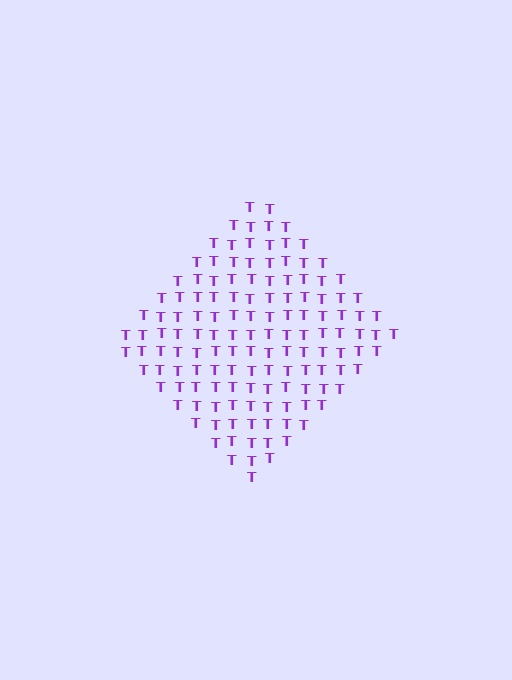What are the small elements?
The small elements are letter T's.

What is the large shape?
The large shape is a diamond.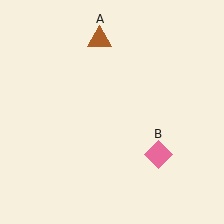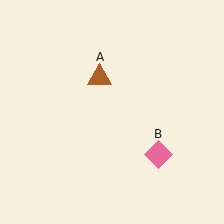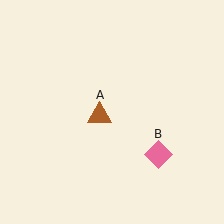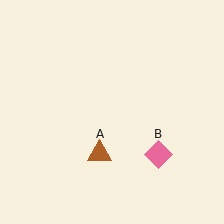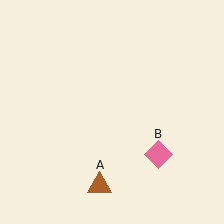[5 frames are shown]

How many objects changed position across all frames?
1 object changed position: brown triangle (object A).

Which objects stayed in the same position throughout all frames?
Pink diamond (object B) remained stationary.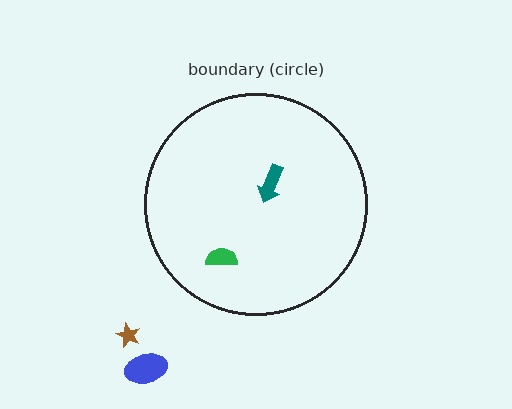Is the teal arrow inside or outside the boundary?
Inside.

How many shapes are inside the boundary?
2 inside, 2 outside.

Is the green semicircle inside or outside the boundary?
Inside.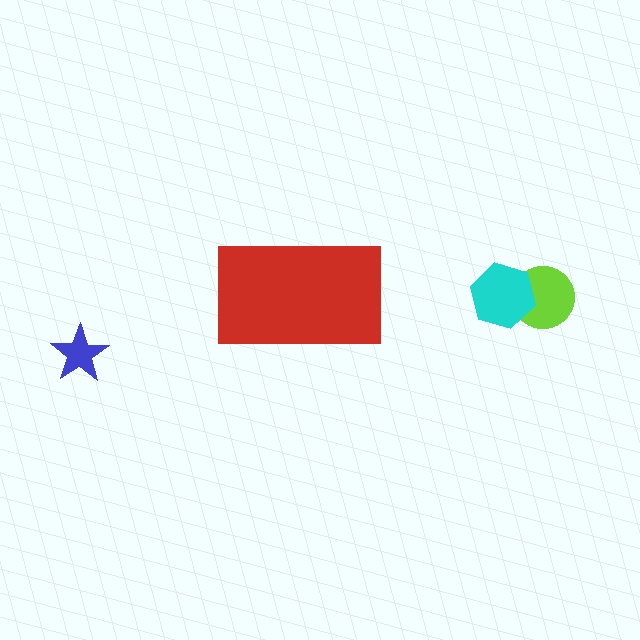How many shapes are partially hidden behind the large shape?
0 shapes are partially hidden.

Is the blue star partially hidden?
No, the blue star is fully visible.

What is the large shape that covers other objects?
A red rectangle.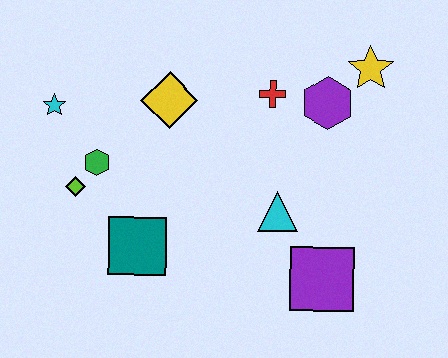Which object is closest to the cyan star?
The green hexagon is closest to the cyan star.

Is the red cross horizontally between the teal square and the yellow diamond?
No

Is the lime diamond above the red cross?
No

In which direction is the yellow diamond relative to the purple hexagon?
The yellow diamond is to the left of the purple hexagon.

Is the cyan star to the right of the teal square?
No